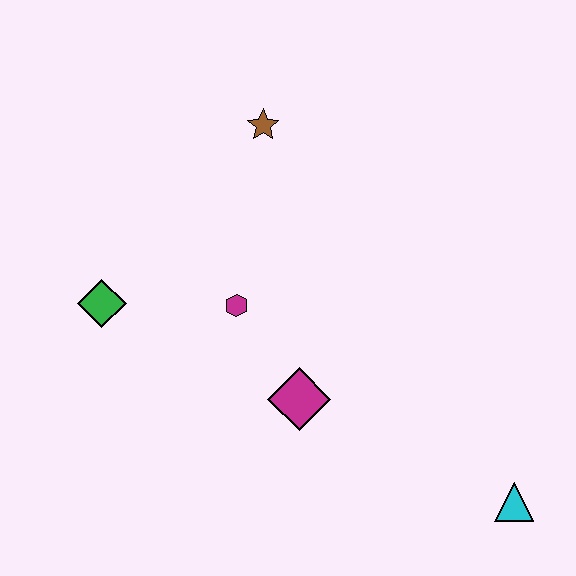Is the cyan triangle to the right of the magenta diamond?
Yes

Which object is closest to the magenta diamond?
The magenta hexagon is closest to the magenta diamond.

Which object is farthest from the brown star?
The cyan triangle is farthest from the brown star.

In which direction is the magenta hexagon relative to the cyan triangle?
The magenta hexagon is to the left of the cyan triangle.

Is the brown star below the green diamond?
No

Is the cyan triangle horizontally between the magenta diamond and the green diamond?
No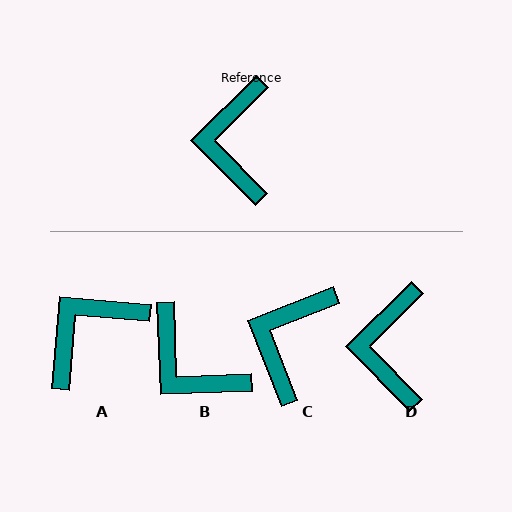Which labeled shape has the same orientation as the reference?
D.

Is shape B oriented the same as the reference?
No, it is off by about 48 degrees.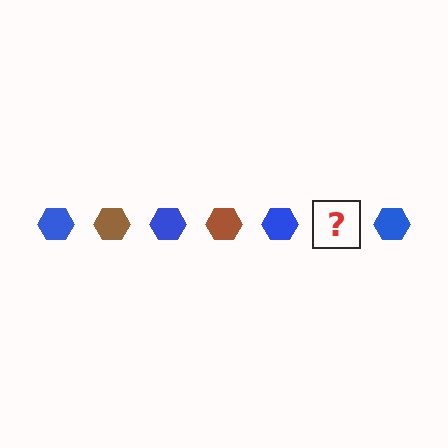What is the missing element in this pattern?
The missing element is a brown hexagon.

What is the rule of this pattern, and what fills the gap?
The rule is that the pattern cycles through blue, brown hexagons. The gap should be filled with a brown hexagon.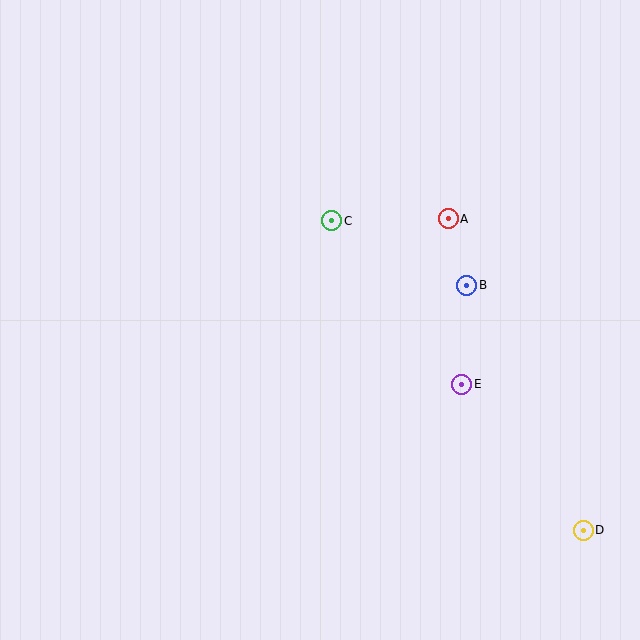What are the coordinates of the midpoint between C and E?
The midpoint between C and E is at (397, 302).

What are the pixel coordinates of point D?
Point D is at (583, 530).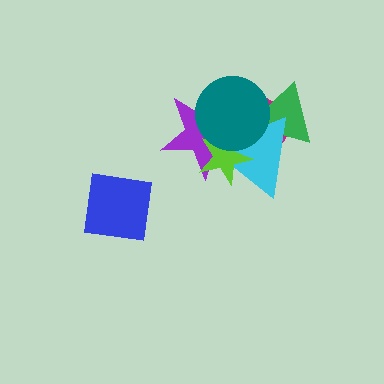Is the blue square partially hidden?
No, no other shape covers it.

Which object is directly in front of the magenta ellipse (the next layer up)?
The purple star is directly in front of the magenta ellipse.